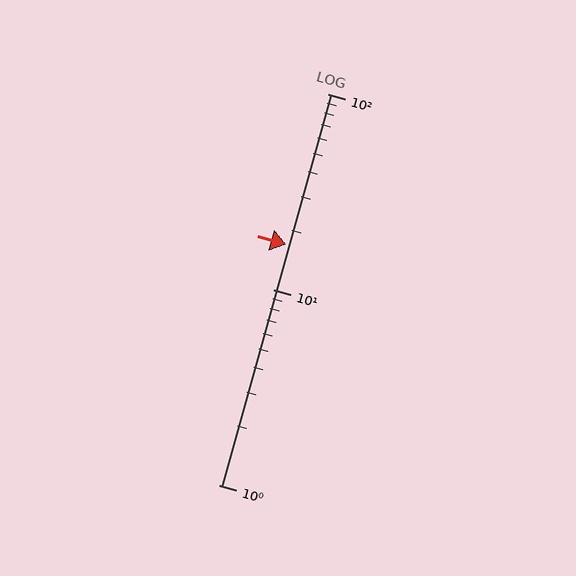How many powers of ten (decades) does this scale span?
The scale spans 2 decades, from 1 to 100.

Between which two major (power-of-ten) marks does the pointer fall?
The pointer is between 10 and 100.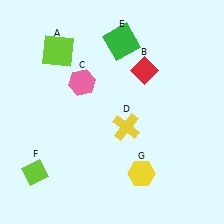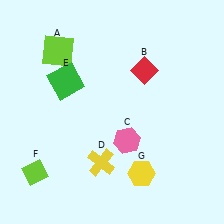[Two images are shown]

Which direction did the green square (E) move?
The green square (E) moved left.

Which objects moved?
The objects that moved are: the pink hexagon (C), the yellow cross (D), the green square (E).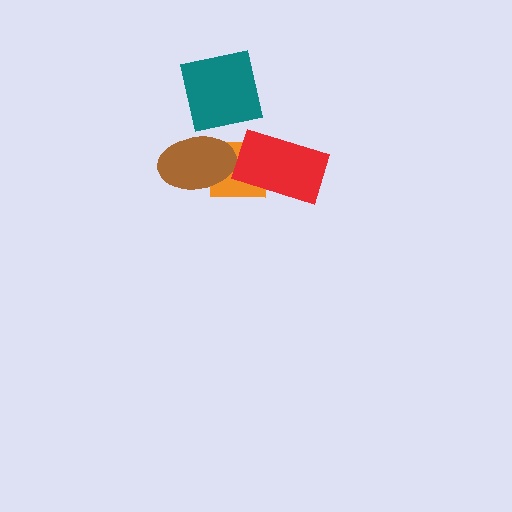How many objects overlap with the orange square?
2 objects overlap with the orange square.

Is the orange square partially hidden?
Yes, it is partially covered by another shape.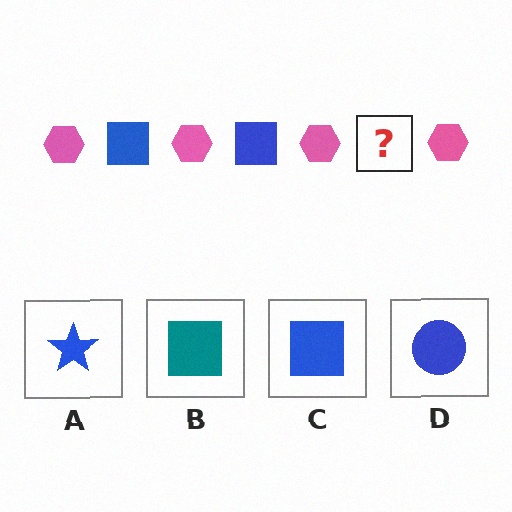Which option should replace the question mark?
Option C.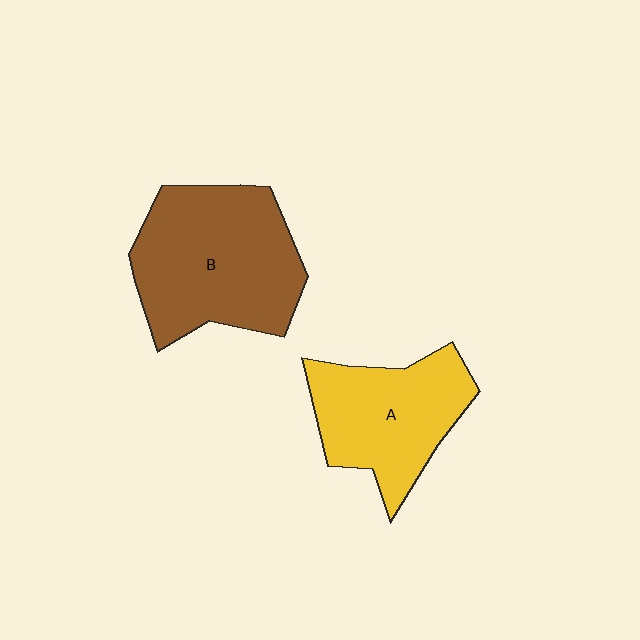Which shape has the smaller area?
Shape A (yellow).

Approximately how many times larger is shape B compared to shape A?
Approximately 1.3 times.